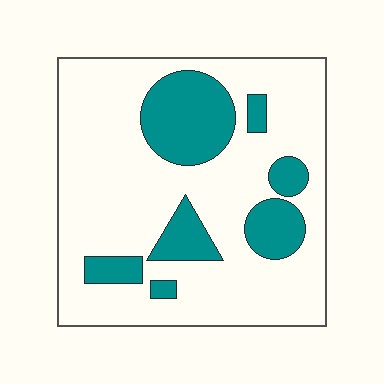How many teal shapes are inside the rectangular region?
7.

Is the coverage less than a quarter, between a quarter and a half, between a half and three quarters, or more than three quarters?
Less than a quarter.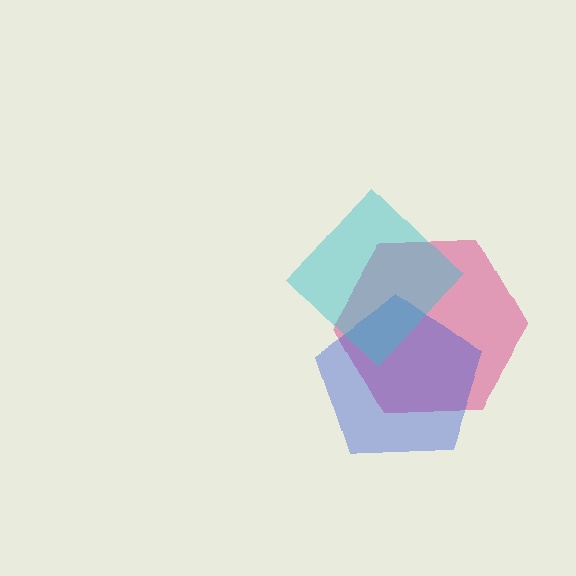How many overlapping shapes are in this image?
There are 3 overlapping shapes in the image.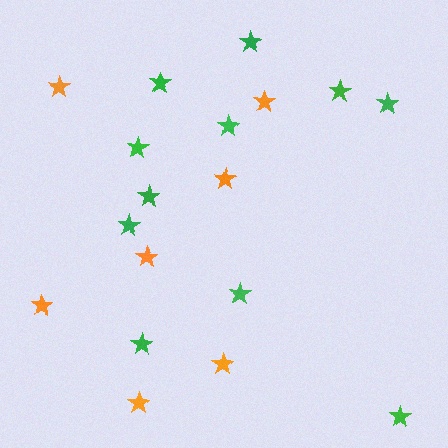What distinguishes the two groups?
There are 2 groups: one group of green stars (11) and one group of orange stars (7).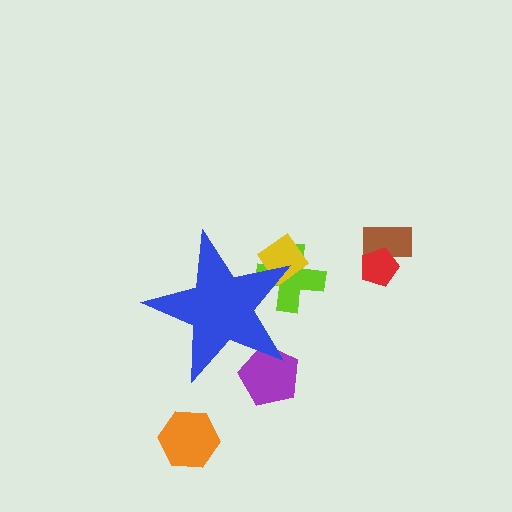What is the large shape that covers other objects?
A blue star.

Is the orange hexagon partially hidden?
No, the orange hexagon is fully visible.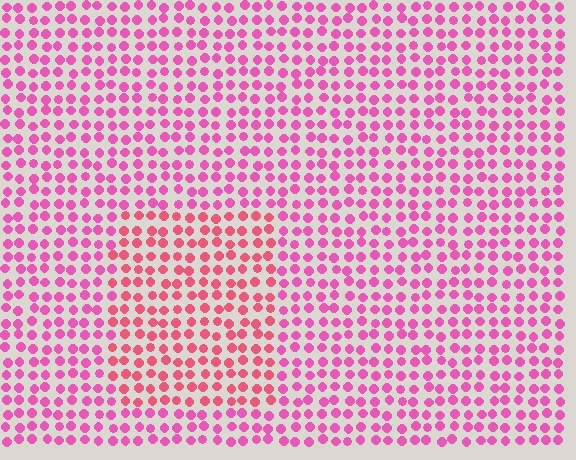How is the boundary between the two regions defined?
The boundary is defined purely by a slight shift in hue (about 25 degrees). Spacing, size, and orientation are identical on both sides.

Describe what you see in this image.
The image is filled with small pink elements in a uniform arrangement. A rectangle-shaped region is visible where the elements are tinted to a slightly different hue, forming a subtle color boundary.